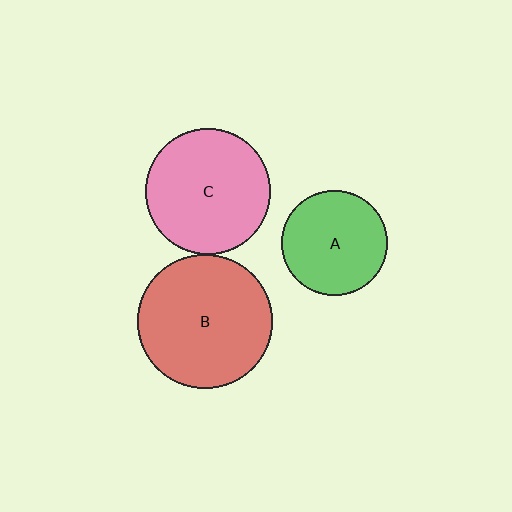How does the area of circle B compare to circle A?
Approximately 1.6 times.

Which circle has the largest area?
Circle B (red).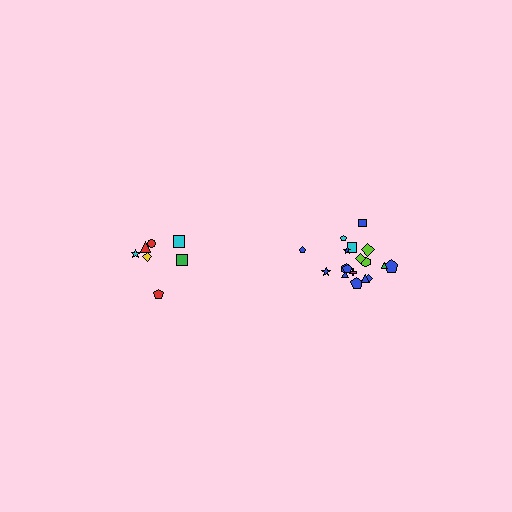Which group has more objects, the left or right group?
The right group.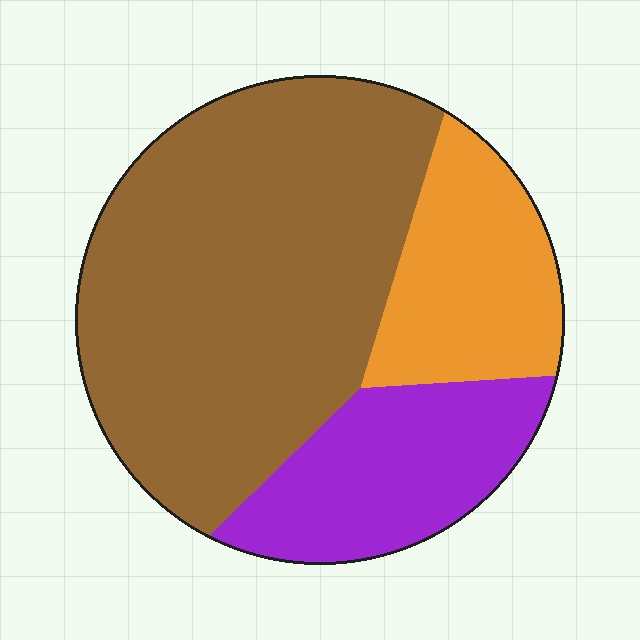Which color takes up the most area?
Brown, at roughly 60%.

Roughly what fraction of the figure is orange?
Orange covers about 20% of the figure.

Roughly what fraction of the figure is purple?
Purple covers around 20% of the figure.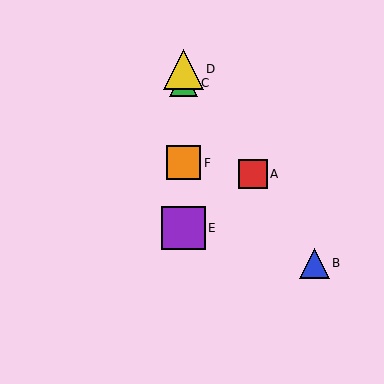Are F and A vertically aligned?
No, F is at x≈184 and A is at x≈253.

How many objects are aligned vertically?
4 objects (C, D, E, F) are aligned vertically.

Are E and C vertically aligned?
Yes, both are at x≈184.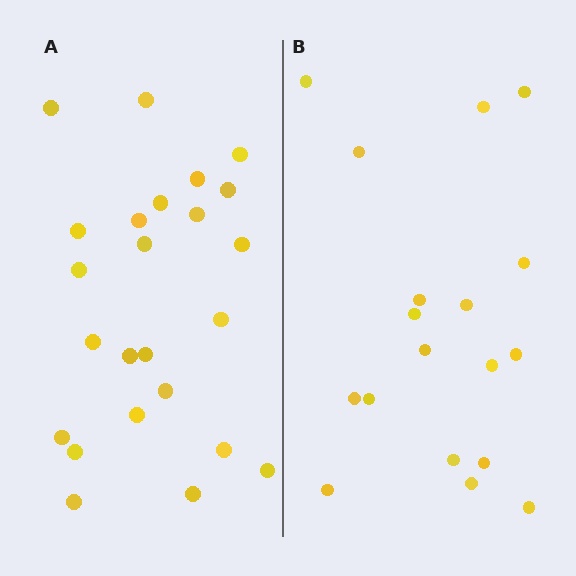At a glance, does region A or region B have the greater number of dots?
Region A (the left region) has more dots.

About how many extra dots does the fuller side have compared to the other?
Region A has about 6 more dots than region B.